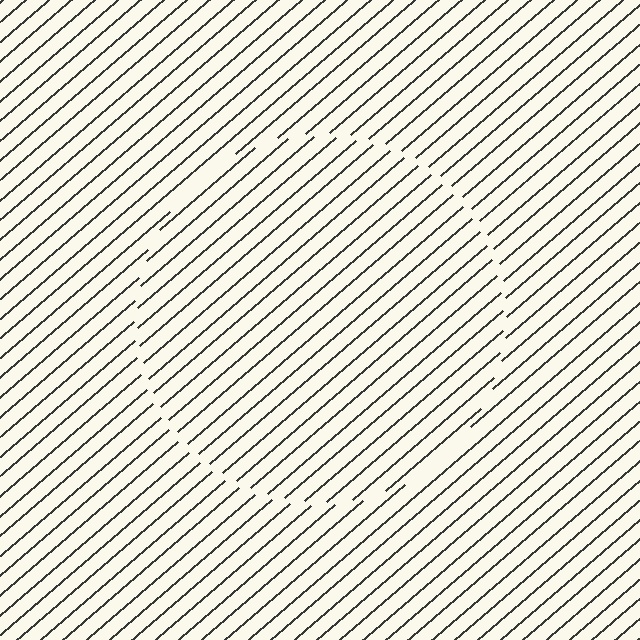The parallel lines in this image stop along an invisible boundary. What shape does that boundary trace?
An illusory circle. The interior of the shape contains the same grating, shifted by half a period — the contour is defined by the phase discontinuity where line-ends from the inner and outer gratings abut.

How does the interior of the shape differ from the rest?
The interior of the shape contains the same grating, shifted by half a period — the contour is defined by the phase discontinuity where line-ends from the inner and outer gratings abut.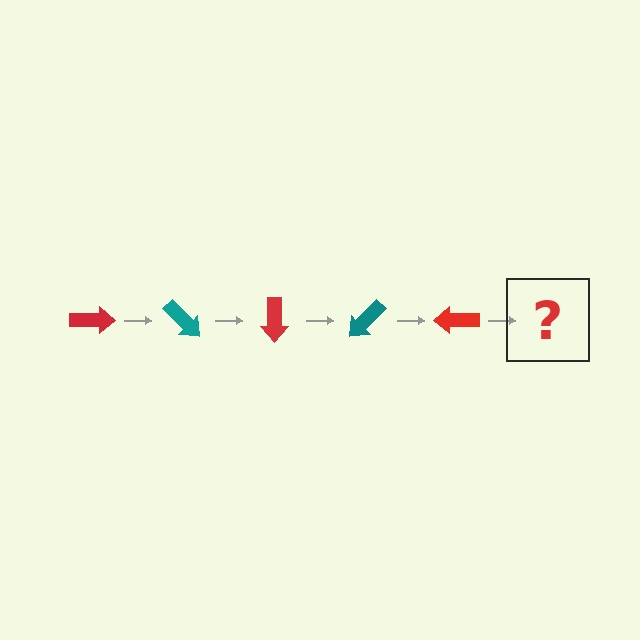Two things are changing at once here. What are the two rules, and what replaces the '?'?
The two rules are that it rotates 45 degrees each step and the color cycles through red and teal. The '?' should be a teal arrow, rotated 225 degrees from the start.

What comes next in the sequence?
The next element should be a teal arrow, rotated 225 degrees from the start.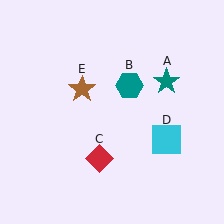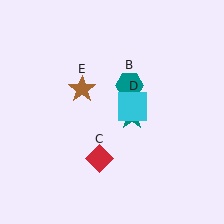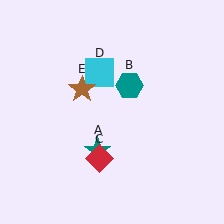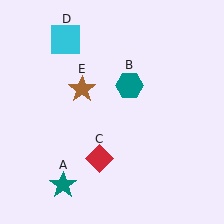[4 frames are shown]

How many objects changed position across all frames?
2 objects changed position: teal star (object A), cyan square (object D).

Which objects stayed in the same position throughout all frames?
Teal hexagon (object B) and red diamond (object C) and brown star (object E) remained stationary.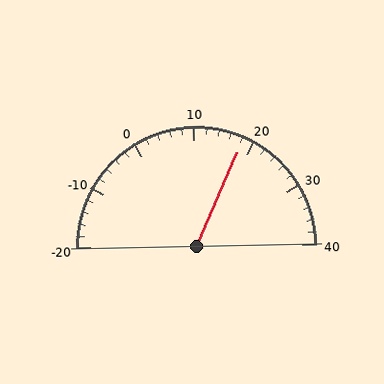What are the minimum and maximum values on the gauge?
The gauge ranges from -20 to 40.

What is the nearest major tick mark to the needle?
The nearest major tick mark is 20.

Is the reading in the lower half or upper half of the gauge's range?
The reading is in the upper half of the range (-20 to 40).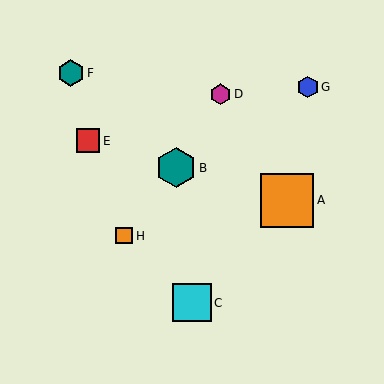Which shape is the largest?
The orange square (labeled A) is the largest.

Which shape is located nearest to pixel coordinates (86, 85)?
The teal hexagon (labeled F) at (71, 73) is nearest to that location.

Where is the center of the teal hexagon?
The center of the teal hexagon is at (71, 73).